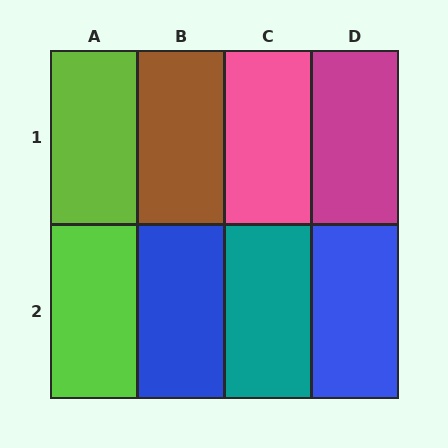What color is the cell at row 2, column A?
Lime.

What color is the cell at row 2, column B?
Blue.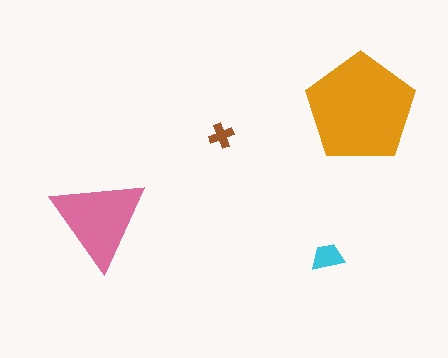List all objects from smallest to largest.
The brown cross, the cyan trapezoid, the pink triangle, the orange pentagon.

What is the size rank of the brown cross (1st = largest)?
4th.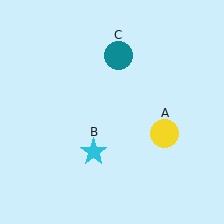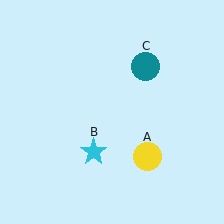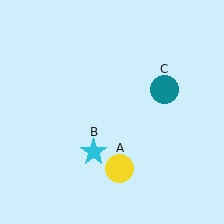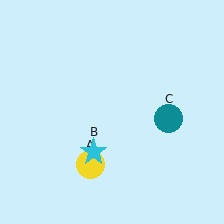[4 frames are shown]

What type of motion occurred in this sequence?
The yellow circle (object A), teal circle (object C) rotated clockwise around the center of the scene.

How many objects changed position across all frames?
2 objects changed position: yellow circle (object A), teal circle (object C).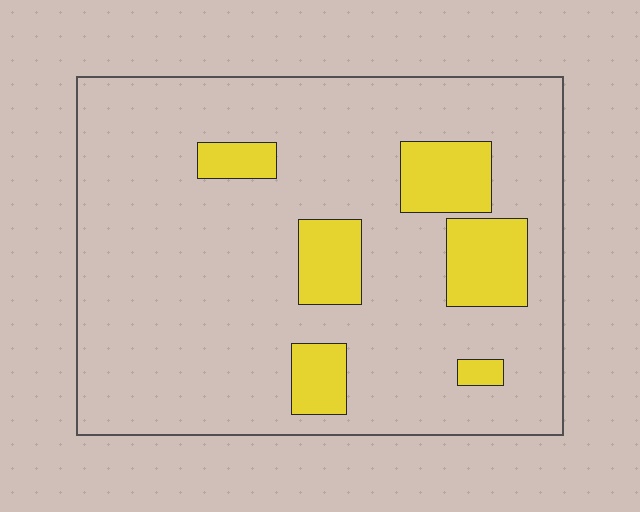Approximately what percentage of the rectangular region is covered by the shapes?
Approximately 15%.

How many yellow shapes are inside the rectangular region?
6.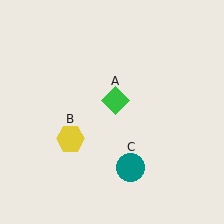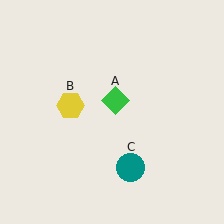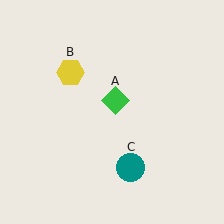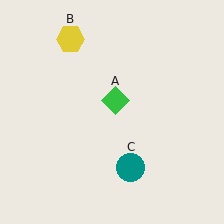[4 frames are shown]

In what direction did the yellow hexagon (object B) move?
The yellow hexagon (object B) moved up.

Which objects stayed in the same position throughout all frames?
Green diamond (object A) and teal circle (object C) remained stationary.